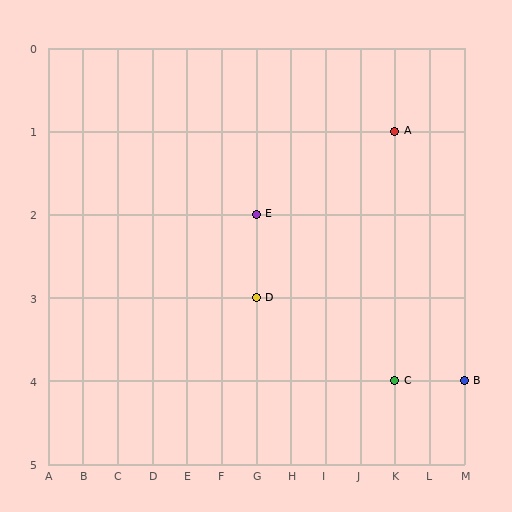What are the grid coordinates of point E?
Point E is at grid coordinates (G, 2).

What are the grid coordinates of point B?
Point B is at grid coordinates (M, 4).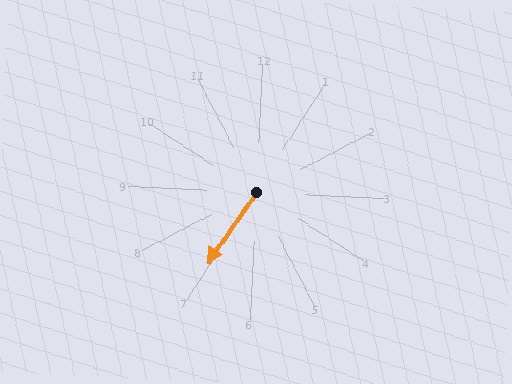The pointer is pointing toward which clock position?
Roughly 7 o'clock.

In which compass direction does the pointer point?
Southwest.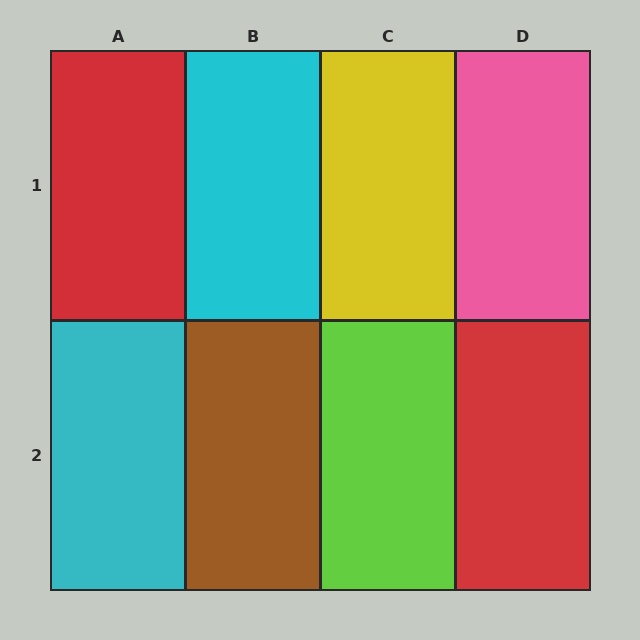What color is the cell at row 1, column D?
Pink.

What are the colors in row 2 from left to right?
Cyan, brown, lime, red.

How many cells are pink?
1 cell is pink.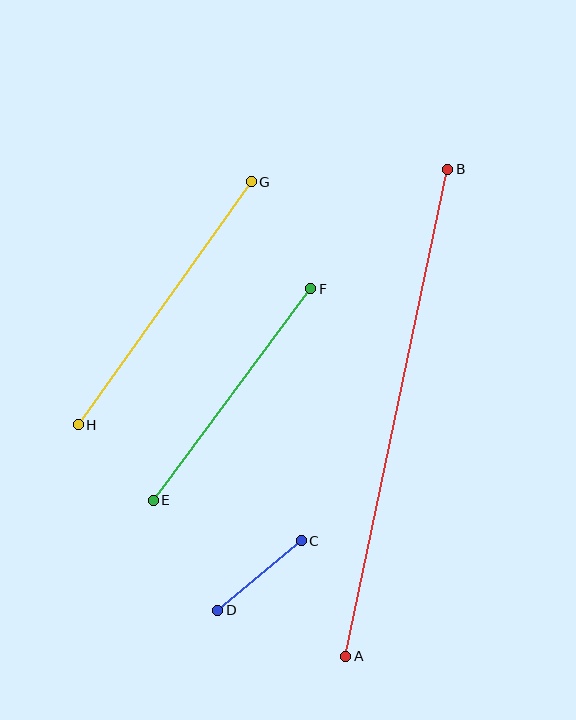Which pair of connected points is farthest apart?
Points A and B are farthest apart.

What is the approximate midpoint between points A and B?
The midpoint is at approximately (397, 413) pixels.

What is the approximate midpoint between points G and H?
The midpoint is at approximately (165, 303) pixels.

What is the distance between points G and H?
The distance is approximately 298 pixels.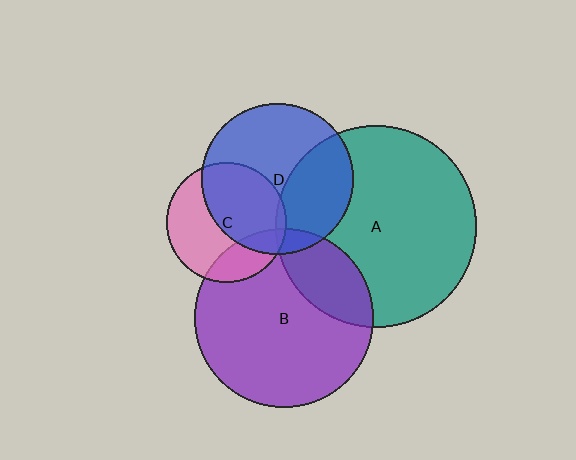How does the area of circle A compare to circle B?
Approximately 1.3 times.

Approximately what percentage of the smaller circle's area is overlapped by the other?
Approximately 35%.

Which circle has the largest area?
Circle A (teal).